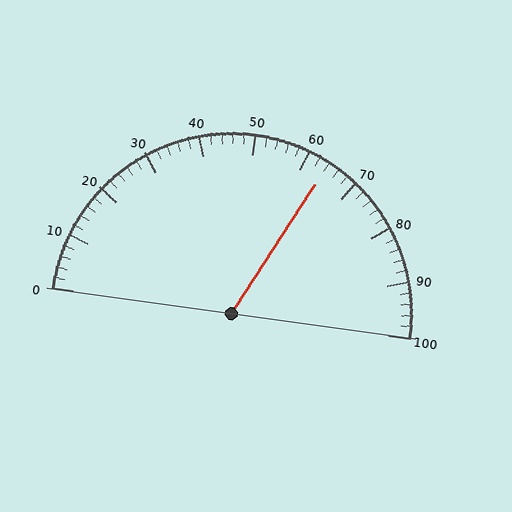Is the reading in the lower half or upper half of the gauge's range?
The reading is in the upper half of the range (0 to 100).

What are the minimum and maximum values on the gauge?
The gauge ranges from 0 to 100.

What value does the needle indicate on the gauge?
The needle indicates approximately 64.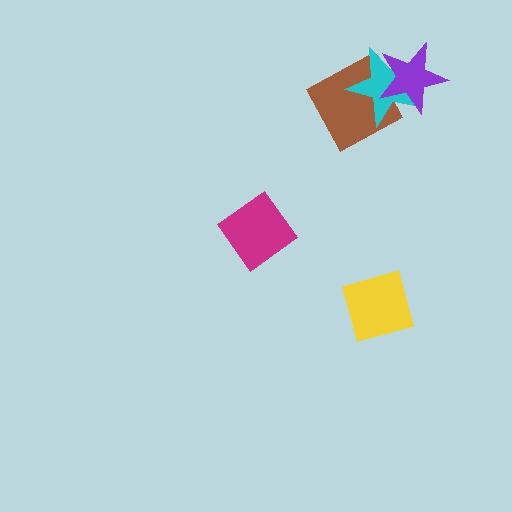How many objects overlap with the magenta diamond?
0 objects overlap with the magenta diamond.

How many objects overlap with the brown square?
2 objects overlap with the brown square.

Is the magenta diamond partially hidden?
No, no other shape covers it.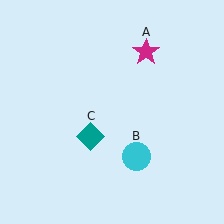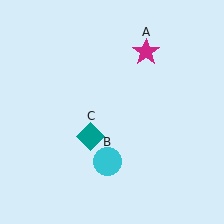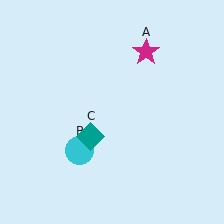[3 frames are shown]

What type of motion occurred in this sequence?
The cyan circle (object B) rotated clockwise around the center of the scene.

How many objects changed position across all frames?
1 object changed position: cyan circle (object B).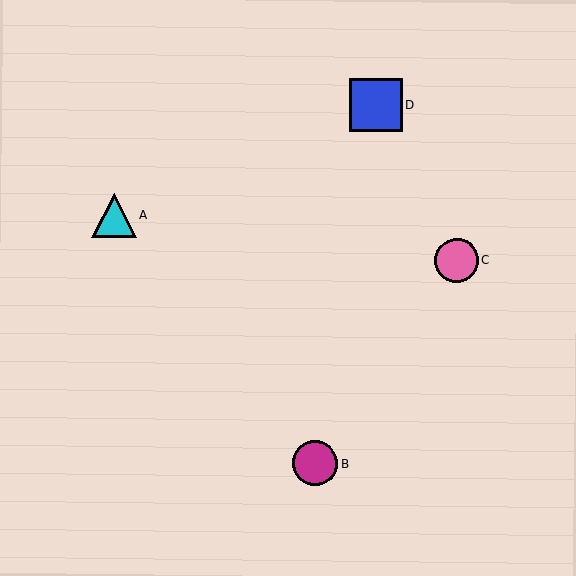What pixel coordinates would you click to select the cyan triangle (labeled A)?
Click at (114, 215) to select the cyan triangle A.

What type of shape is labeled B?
Shape B is a magenta circle.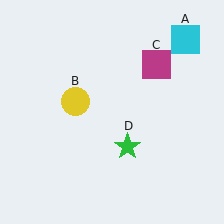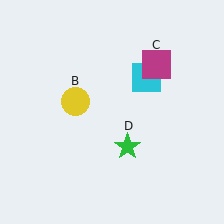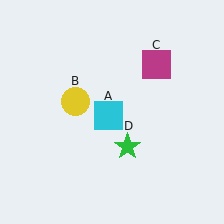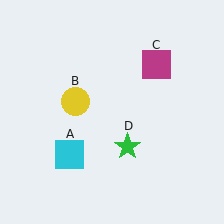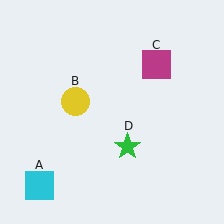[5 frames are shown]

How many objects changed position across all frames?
1 object changed position: cyan square (object A).